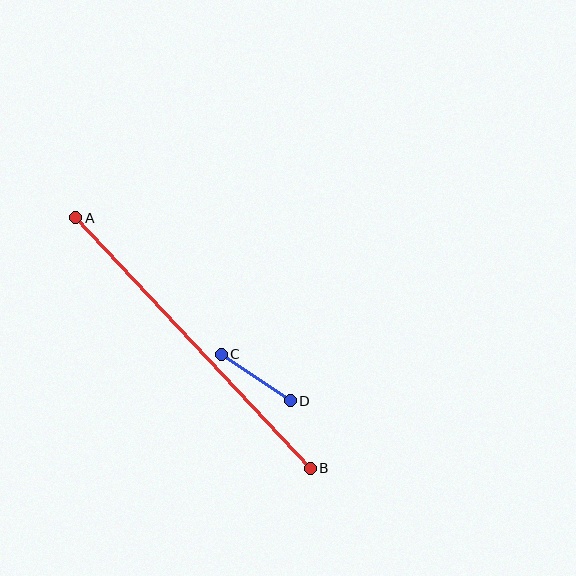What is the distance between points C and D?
The distance is approximately 83 pixels.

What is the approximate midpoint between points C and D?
The midpoint is at approximately (256, 378) pixels.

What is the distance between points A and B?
The distance is approximately 343 pixels.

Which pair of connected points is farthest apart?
Points A and B are farthest apart.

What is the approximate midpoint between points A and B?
The midpoint is at approximately (193, 343) pixels.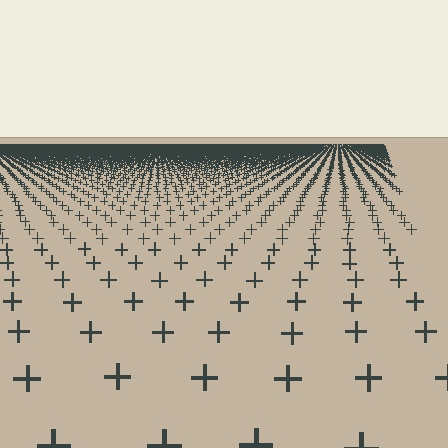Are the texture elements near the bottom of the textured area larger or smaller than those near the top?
Larger. Near the bottom, elements are closer to the viewer and appear at a bigger on-screen size.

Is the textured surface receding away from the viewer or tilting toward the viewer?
The surface is receding away from the viewer. Texture elements get smaller and denser toward the top.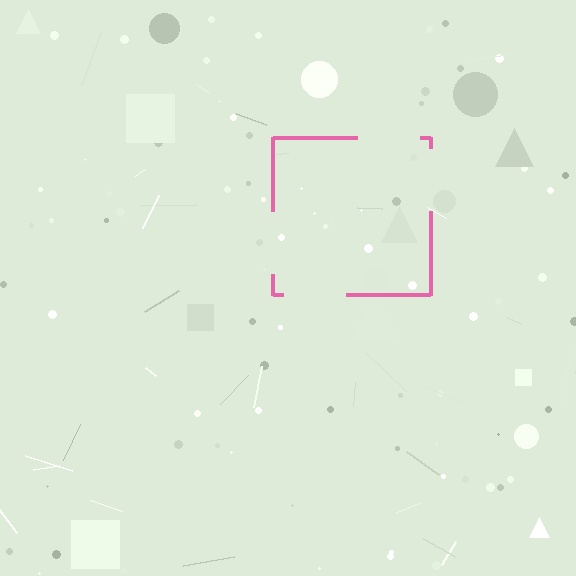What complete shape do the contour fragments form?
The contour fragments form a square.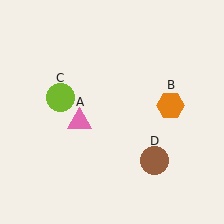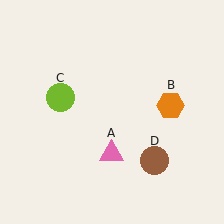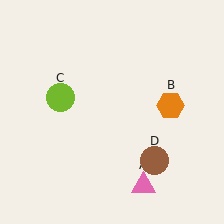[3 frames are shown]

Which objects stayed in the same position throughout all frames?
Orange hexagon (object B) and lime circle (object C) and brown circle (object D) remained stationary.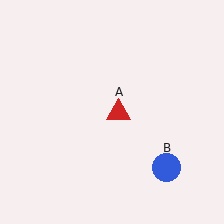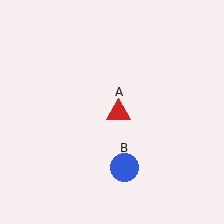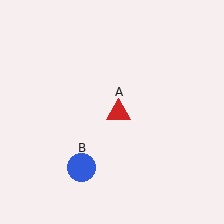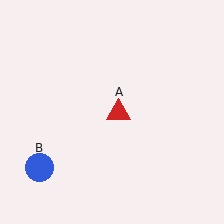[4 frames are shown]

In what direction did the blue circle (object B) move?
The blue circle (object B) moved left.